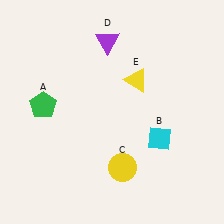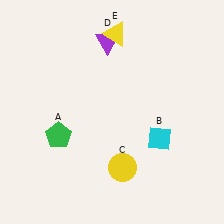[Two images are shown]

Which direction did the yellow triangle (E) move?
The yellow triangle (E) moved up.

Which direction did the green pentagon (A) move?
The green pentagon (A) moved down.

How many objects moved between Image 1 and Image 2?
2 objects moved between the two images.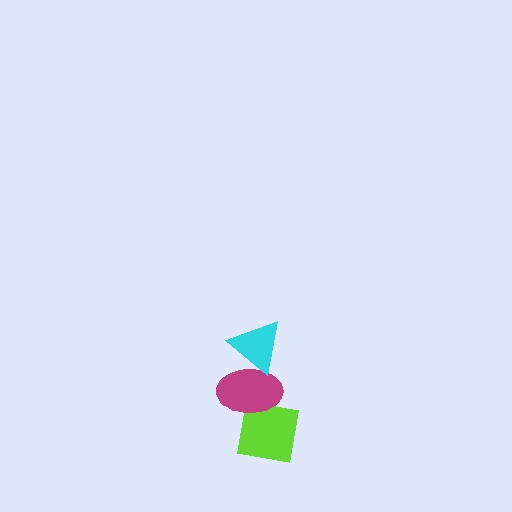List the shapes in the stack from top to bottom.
From top to bottom: the cyan triangle, the magenta ellipse, the lime square.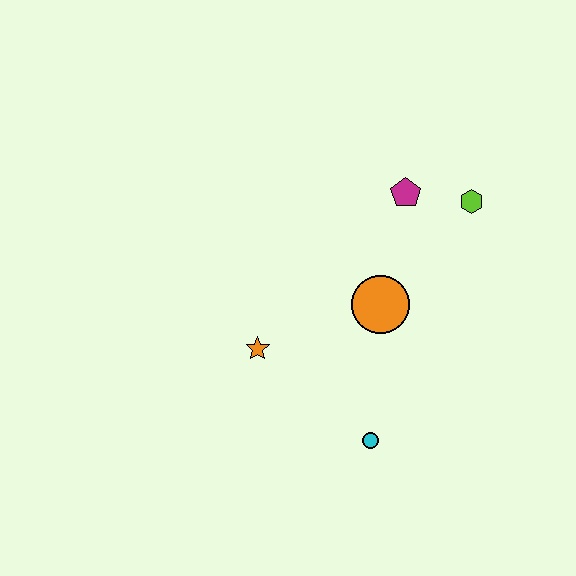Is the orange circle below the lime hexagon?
Yes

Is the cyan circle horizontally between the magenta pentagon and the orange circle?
No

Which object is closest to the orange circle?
The magenta pentagon is closest to the orange circle.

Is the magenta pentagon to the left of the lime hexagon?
Yes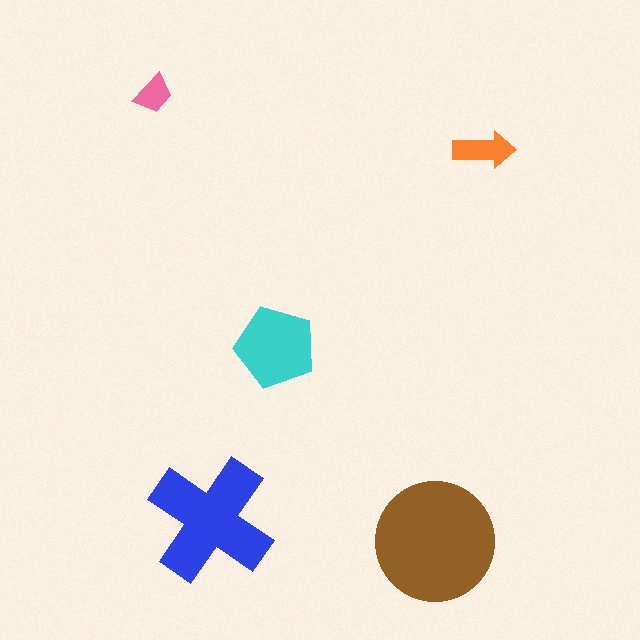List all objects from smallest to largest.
The pink trapezoid, the orange arrow, the cyan pentagon, the blue cross, the brown circle.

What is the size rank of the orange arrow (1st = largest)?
4th.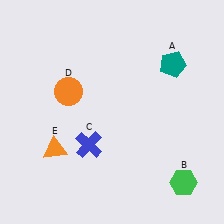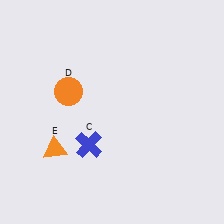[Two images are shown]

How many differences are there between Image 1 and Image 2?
There are 2 differences between the two images.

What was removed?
The teal pentagon (A), the green hexagon (B) were removed in Image 2.